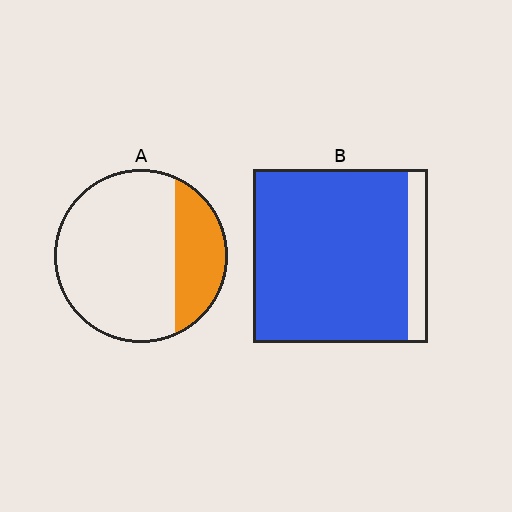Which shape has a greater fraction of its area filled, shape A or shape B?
Shape B.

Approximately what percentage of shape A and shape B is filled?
A is approximately 25% and B is approximately 90%.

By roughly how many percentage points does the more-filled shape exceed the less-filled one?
By roughly 65 percentage points (B over A).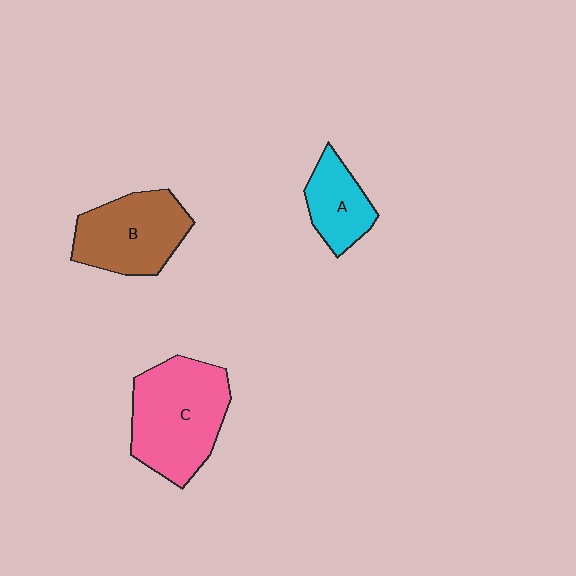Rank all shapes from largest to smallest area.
From largest to smallest: C (pink), B (brown), A (cyan).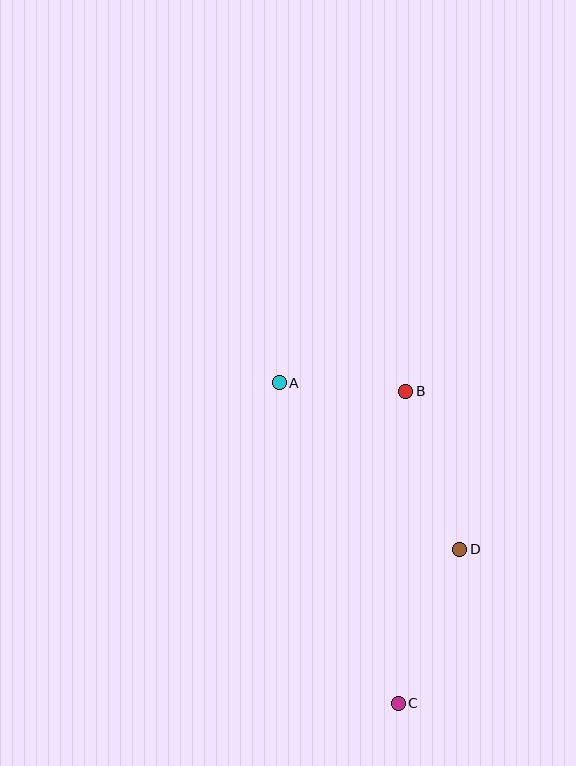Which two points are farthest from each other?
Points A and C are farthest from each other.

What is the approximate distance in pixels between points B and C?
The distance between B and C is approximately 312 pixels.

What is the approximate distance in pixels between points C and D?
The distance between C and D is approximately 166 pixels.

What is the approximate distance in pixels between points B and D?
The distance between B and D is approximately 167 pixels.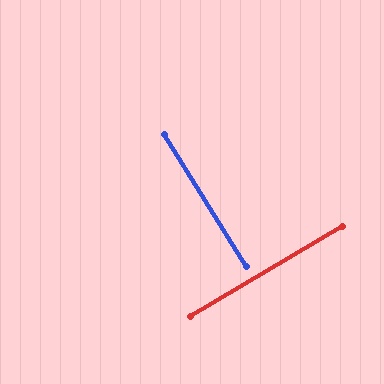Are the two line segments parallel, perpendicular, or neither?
Perpendicular — they meet at approximately 89°.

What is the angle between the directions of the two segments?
Approximately 89 degrees.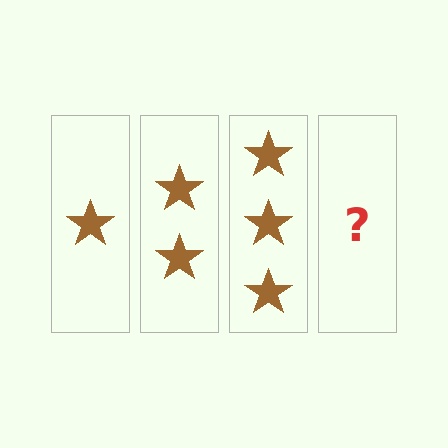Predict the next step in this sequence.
The next step is 4 stars.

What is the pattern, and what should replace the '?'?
The pattern is that each step adds one more star. The '?' should be 4 stars.